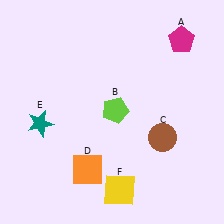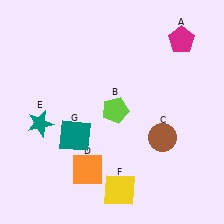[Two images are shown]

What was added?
A teal square (G) was added in Image 2.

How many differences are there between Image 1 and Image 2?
There is 1 difference between the two images.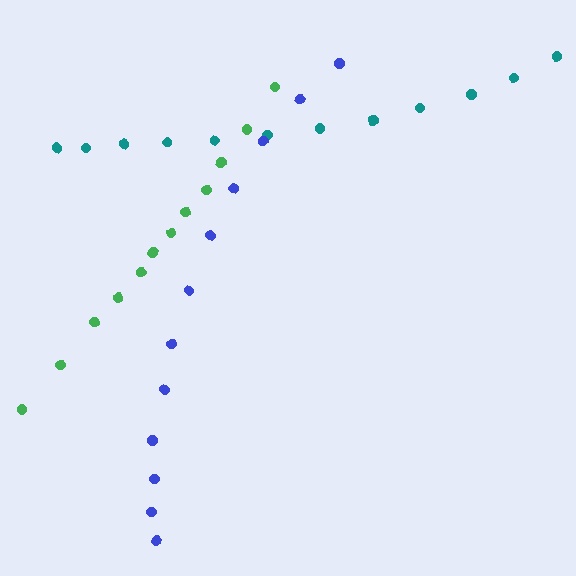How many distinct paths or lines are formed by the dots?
There are 3 distinct paths.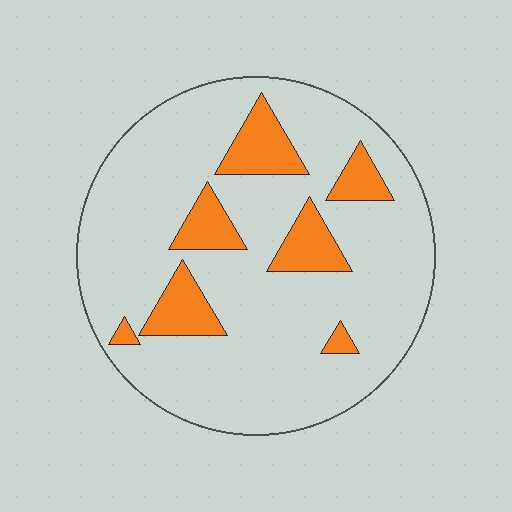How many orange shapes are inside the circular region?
7.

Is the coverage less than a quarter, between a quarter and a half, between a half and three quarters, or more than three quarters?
Less than a quarter.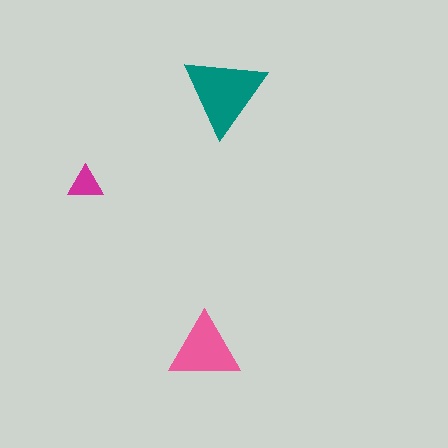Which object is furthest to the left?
The magenta triangle is leftmost.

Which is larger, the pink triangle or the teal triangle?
The teal one.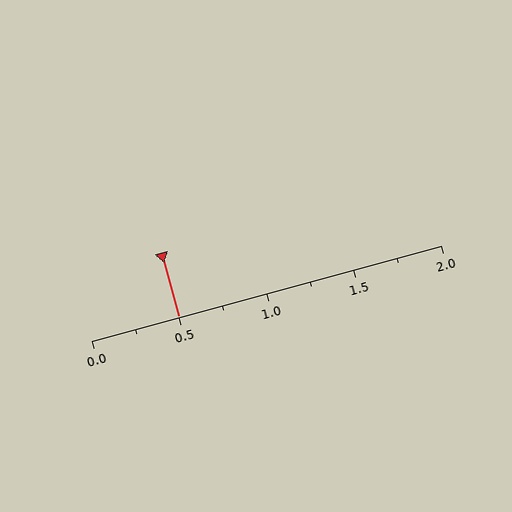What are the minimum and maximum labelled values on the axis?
The axis runs from 0.0 to 2.0.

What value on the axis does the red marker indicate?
The marker indicates approximately 0.5.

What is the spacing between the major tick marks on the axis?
The major ticks are spaced 0.5 apart.